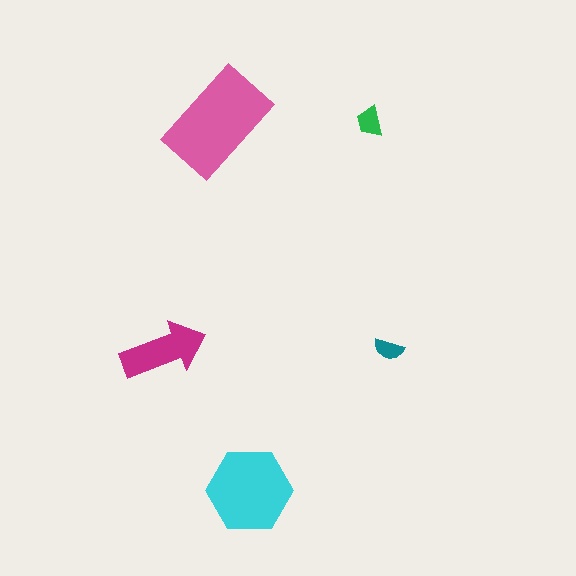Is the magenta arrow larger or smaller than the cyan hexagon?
Smaller.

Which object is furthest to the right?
The teal semicircle is rightmost.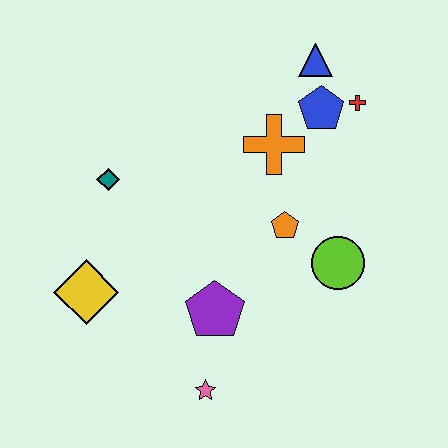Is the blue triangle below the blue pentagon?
No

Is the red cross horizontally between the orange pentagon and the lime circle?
No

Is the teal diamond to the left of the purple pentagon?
Yes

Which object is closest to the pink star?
The purple pentagon is closest to the pink star.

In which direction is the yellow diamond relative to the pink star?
The yellow diamond is to the left of the pink star.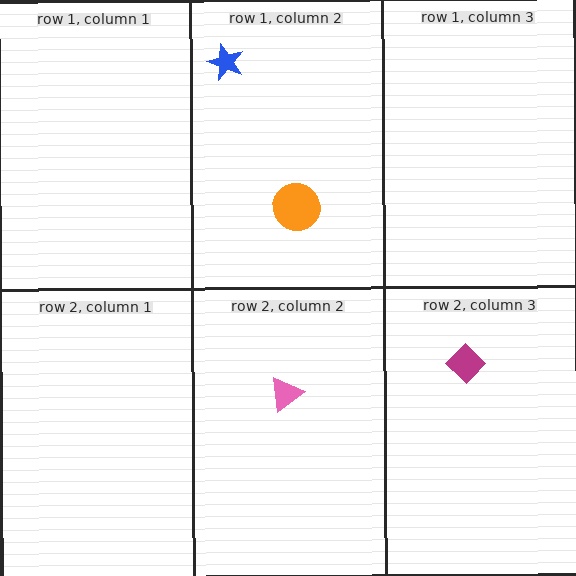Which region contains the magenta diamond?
The row 2, column 3 region.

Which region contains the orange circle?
The row 1, column 2 region.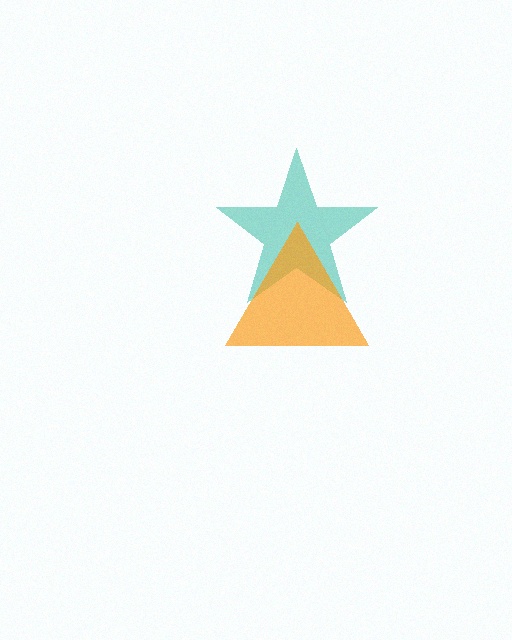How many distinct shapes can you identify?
There are 2 distinct shapes: a teal star, an orange triangle.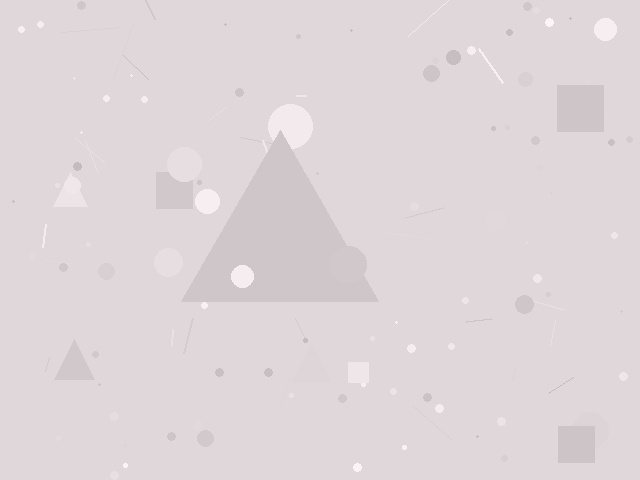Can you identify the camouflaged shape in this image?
The camouflaged shape is a triangle.